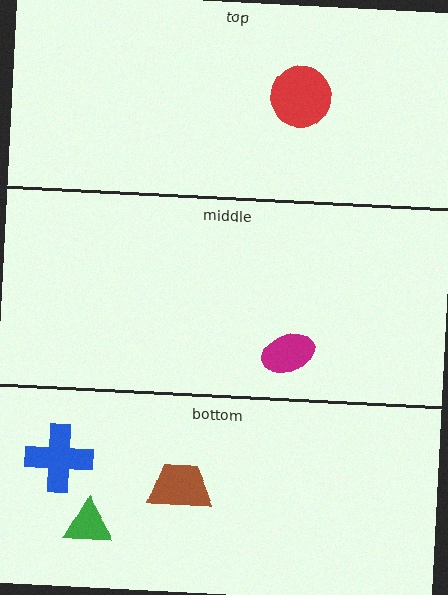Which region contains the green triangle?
The bottom region.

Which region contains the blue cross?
The bottom region.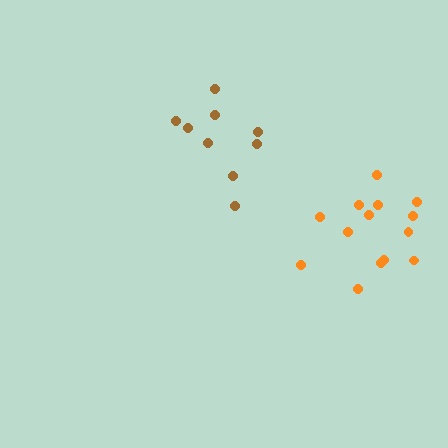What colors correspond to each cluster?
The clusters are colored: orange, brown.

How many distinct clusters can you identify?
There are 2 distinct clusters.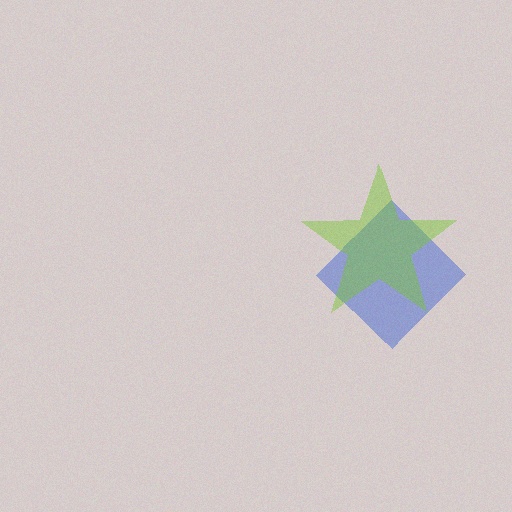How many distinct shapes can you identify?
There are 2 distinct shapes: a blue diamond, a lime star.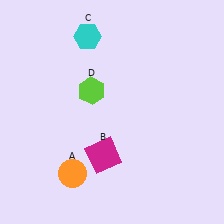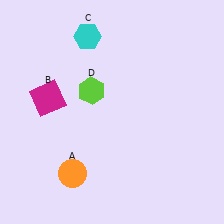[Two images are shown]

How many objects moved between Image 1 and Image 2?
1 object moved between the two images.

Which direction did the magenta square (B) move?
The magenta square (B) moved up.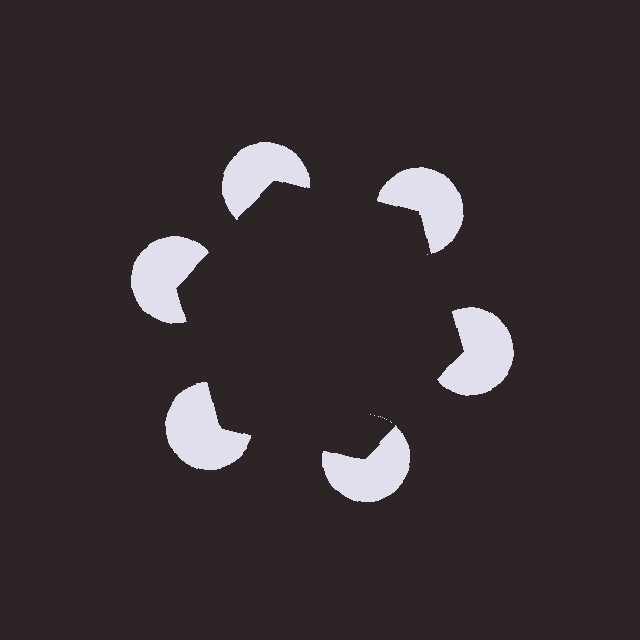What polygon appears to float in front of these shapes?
An illusory hexagon — its edges are inferred from the aligned wedge cuts in the pac-man discs, not physically drawn.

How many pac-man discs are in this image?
There are 6 — one at each vertex of the illusory hexagon.